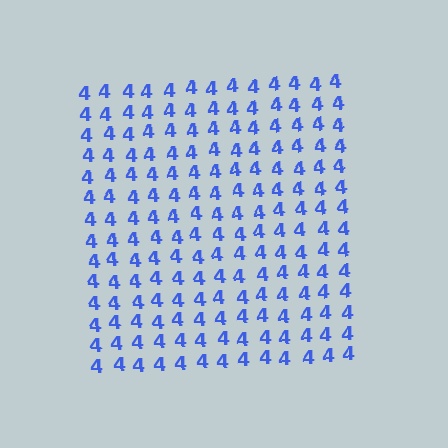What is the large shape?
The large shape is a square.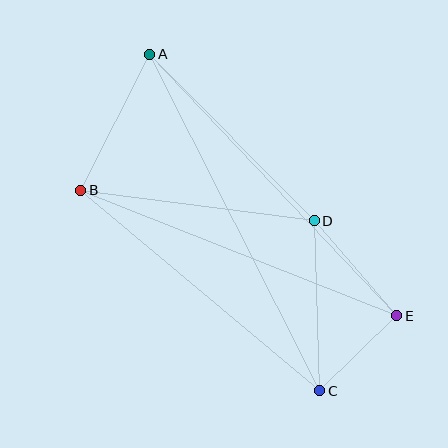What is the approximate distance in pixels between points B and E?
The distance between B and E is approximately 340 pixels.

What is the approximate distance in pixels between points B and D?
The distance between B and D is approximately 236 pixels.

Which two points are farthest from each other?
Points A and C are farthest from each other.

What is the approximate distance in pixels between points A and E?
The distance between A and E is approximately 360 pixels.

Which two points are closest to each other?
Points C and E are closest to each other.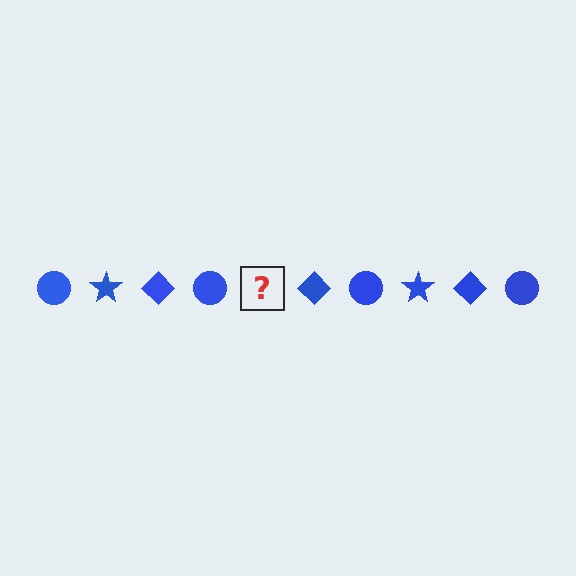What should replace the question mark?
The question mark should be replaced with a blue star.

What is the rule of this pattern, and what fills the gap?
The rule is that the pattern cycles through circle, star, diamond shapes in blue. The gap should be filled with a blue star.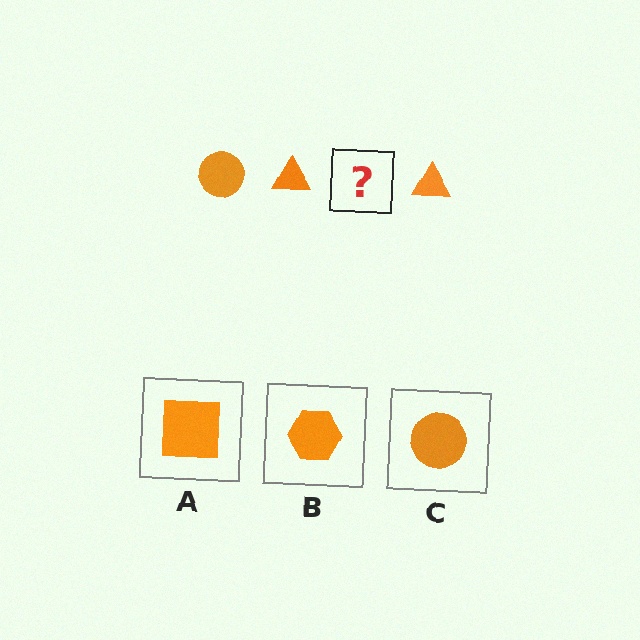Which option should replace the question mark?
Option C.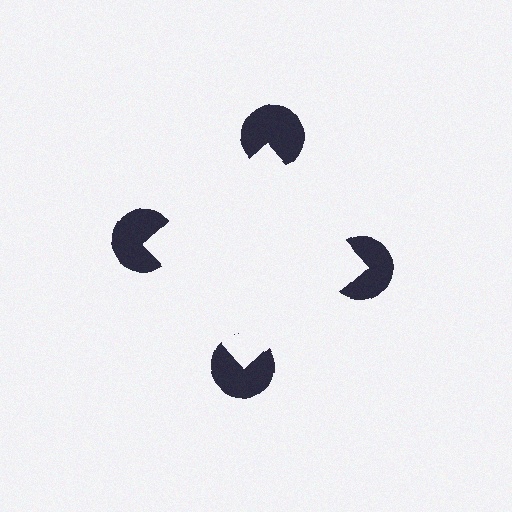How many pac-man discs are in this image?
There are 4 — one at each vertex of the illusory square.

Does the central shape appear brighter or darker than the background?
It typically appears slightly brighter than the background, even though no actual brightness change is drawn.